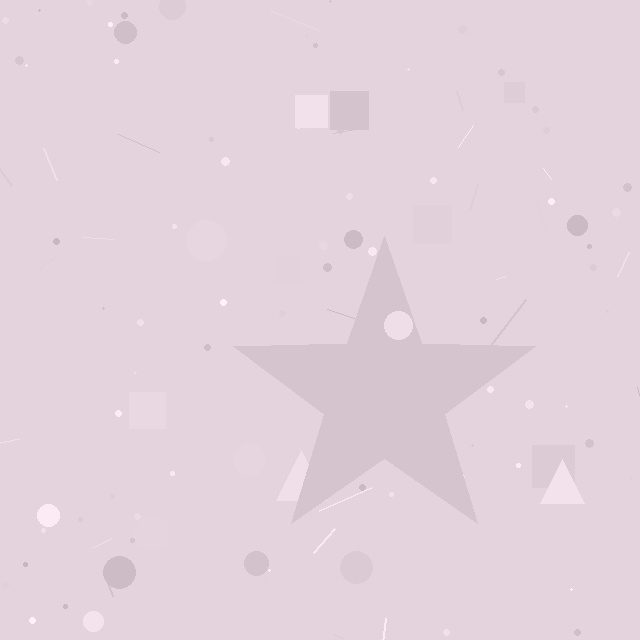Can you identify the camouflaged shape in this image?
The camouflaged shape is a star.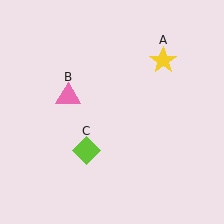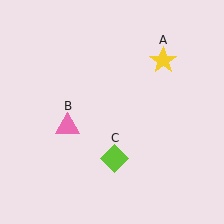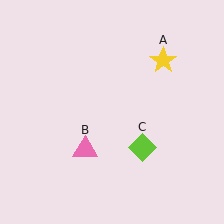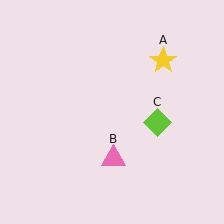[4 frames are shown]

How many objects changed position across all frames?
2 objects changed position: pink triangle (object B), lime diamond (object C).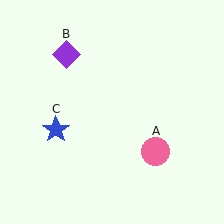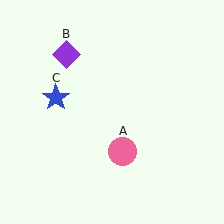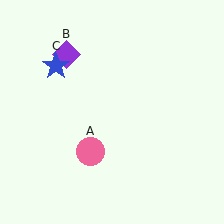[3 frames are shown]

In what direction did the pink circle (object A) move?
The pink circle (object A) moved left.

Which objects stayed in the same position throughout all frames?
Purple diamond (object B) remained stationary.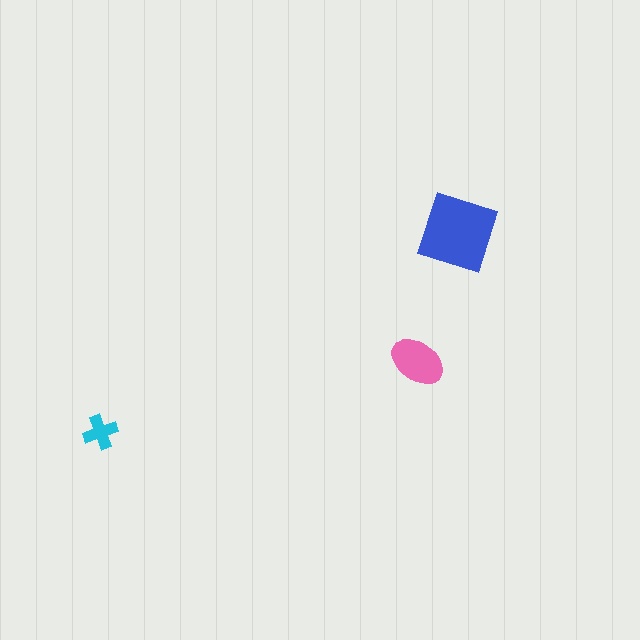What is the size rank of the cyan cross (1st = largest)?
3rd.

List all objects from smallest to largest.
The cyan cross, the pink ellipse, the blue square.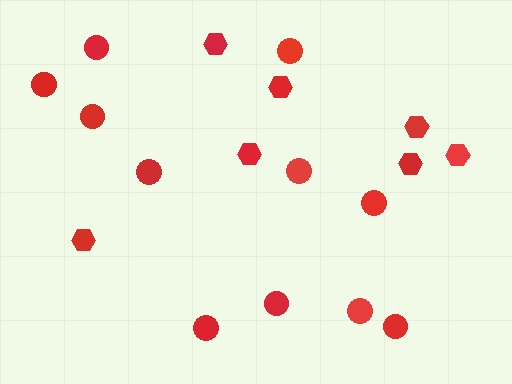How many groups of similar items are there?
There are 2 groups: one group of circles (11) and one group of hexagons (7).